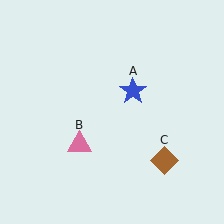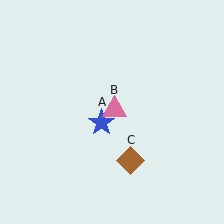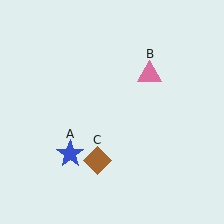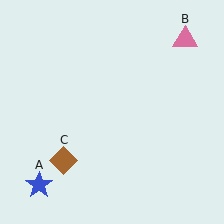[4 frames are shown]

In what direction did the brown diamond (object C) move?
The brown diamond (object C) moved left.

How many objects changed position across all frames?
3 objects changed position: blue star (object A), pink triangle (object B), brown diamond (object C).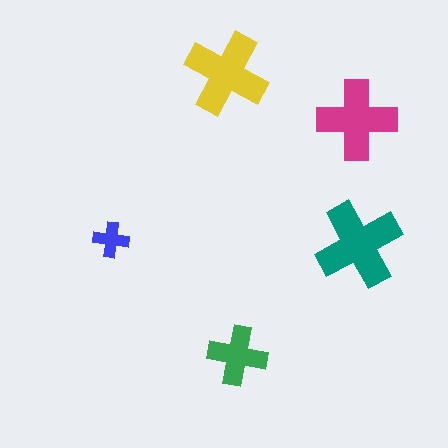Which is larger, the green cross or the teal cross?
The teal one.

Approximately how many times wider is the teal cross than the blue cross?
About 2.5 times wider.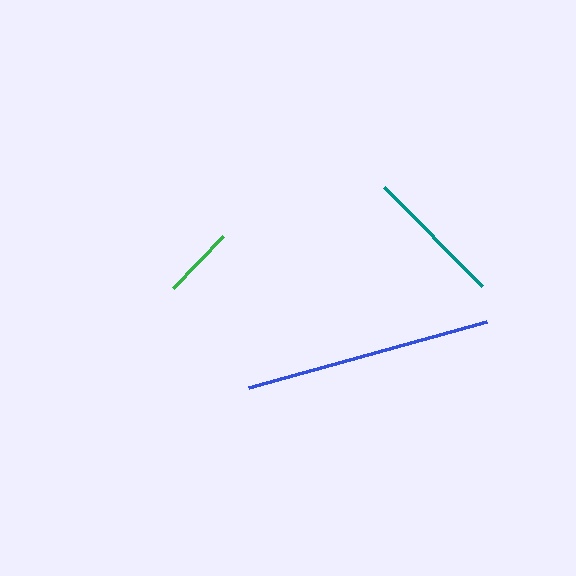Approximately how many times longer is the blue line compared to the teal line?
The blue line is approximately 1.8 times the length of the teal line.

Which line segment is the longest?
The blue line is the longest at approximately 247 pixels.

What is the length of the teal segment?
The teal segment is approximately 139 pixels long.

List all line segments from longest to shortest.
From longest to shortest: blue, teal, green.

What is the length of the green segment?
The green segment is approximately 73 pixels long.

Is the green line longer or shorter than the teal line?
The teal line is longer than the green line.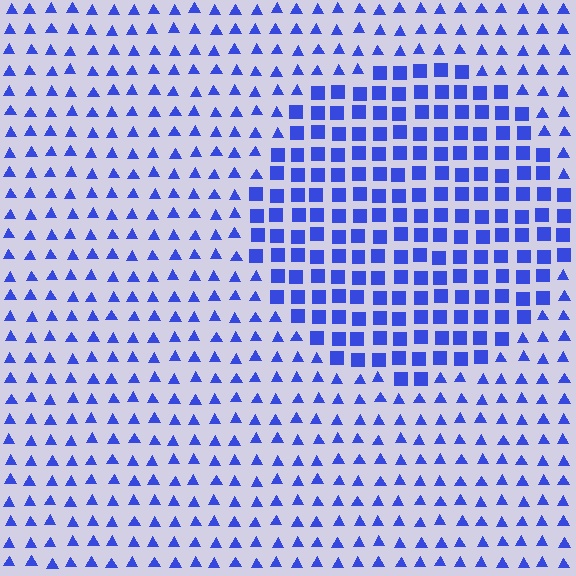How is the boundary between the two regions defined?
The boundary is defined by a change in element shape: squares inside vs. triangles outside. All elements share the same color and spacing.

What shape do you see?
I see a circle.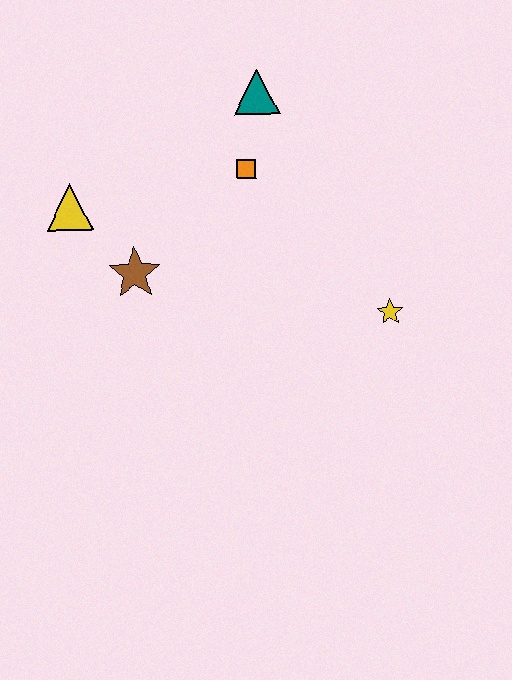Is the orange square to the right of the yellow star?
No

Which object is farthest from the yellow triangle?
The yellow star is farthest from the yellow triangle.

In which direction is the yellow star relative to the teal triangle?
The yellow star is below the teal triangle.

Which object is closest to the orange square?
The teal triangle is closest to the orange square.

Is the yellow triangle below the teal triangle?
Yes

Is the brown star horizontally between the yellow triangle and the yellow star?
Yes